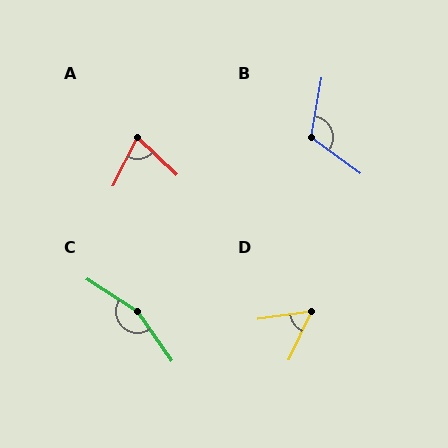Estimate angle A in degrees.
Approximately 74 degrees.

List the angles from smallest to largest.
D (57°), A (74°), B (115°), C (158°).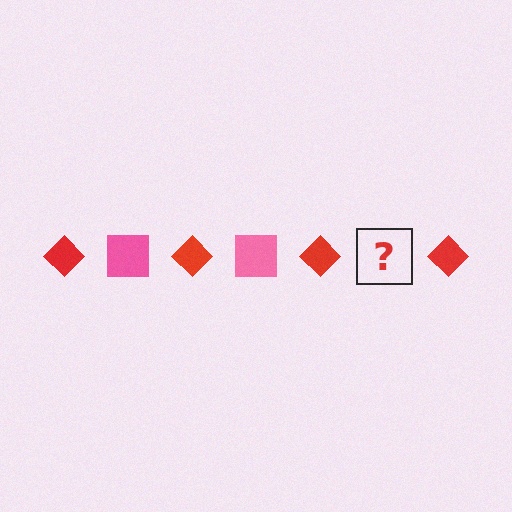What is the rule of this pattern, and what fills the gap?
The rule is that the pattern alternates between red diamond and pink square. The gap should be filled with a pink square.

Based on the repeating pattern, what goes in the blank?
The blank should be a pink square.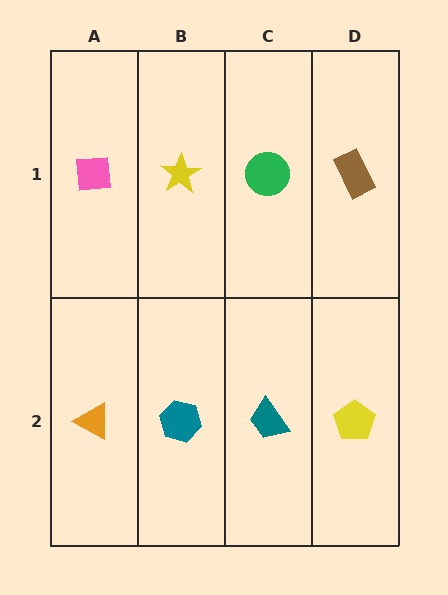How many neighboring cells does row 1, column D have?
2.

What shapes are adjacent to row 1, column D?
A yellow pentagon (row 2, column D), a green circle (row 1, column C).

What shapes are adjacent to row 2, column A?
A pink square (row 1, column A), a teal hexagon (row 2, column B).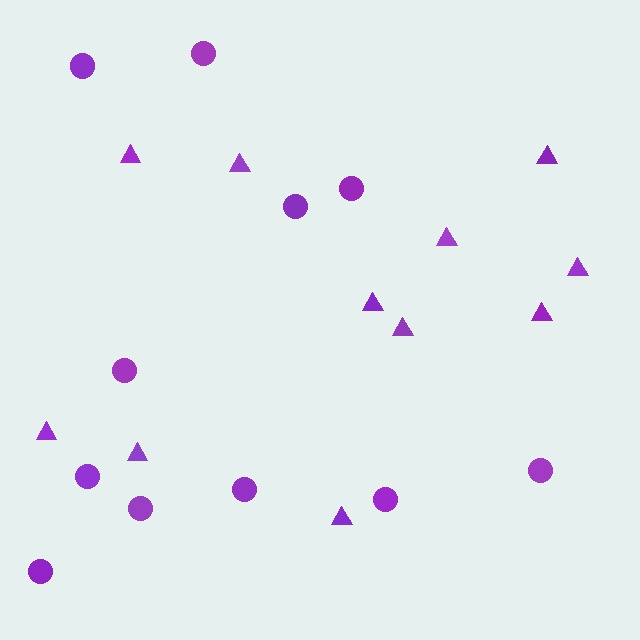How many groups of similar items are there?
There are 2 groups: one group of circles (11) and one group of triangles (11).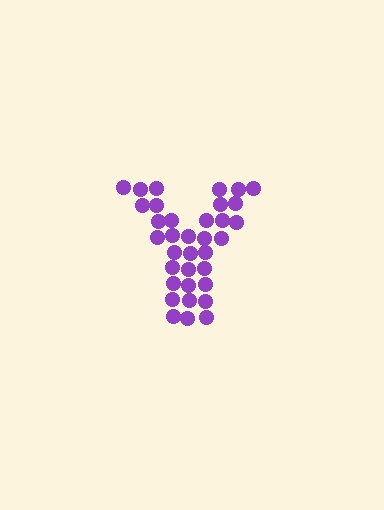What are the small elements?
The small elements are circles.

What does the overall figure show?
The overall figure shows the letter Y.